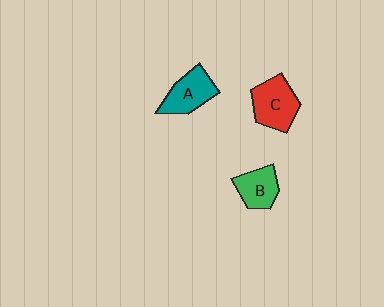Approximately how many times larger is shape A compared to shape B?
Approximately 1.2 times.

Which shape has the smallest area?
Shape B (green).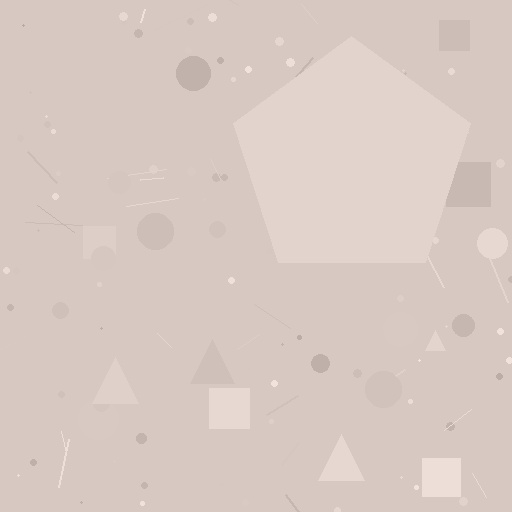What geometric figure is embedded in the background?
A pentagon is embedded in the background.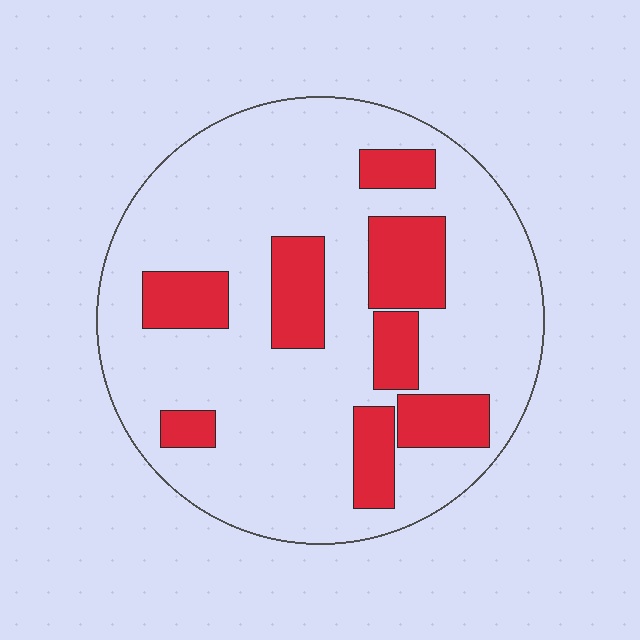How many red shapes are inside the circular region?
8.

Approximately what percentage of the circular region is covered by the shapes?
Approximately 25%.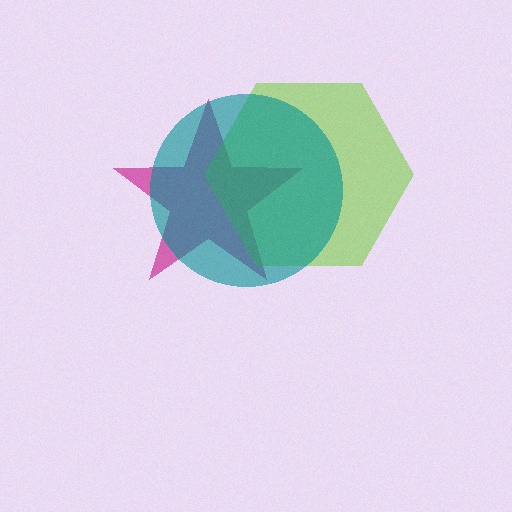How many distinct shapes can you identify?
There are 3 distinct shapes: a magenta star, a lime hexagon, a teal circle.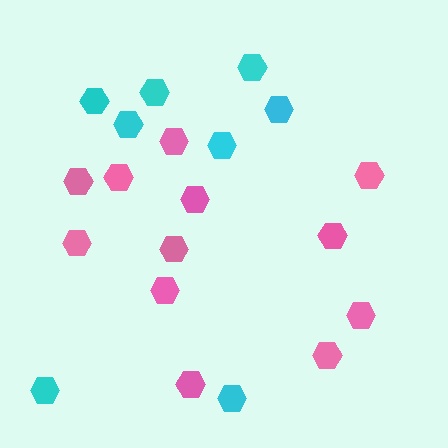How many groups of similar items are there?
There are 2 groups: one group of cyan hexagons (8) and one group of pink hexagons (12).